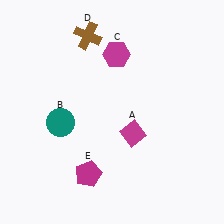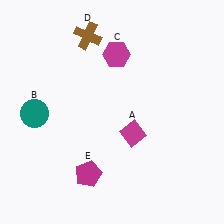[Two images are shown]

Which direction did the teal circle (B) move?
The teal circle (B) moved left.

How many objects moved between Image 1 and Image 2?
1 object moved between the two images.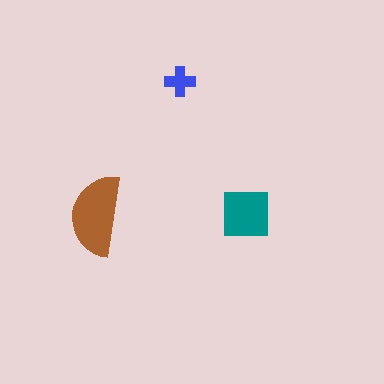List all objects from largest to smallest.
The brown semicircle, the teal square, the blue cross.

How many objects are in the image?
There are 3 objects in the image.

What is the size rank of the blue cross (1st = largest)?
3rd.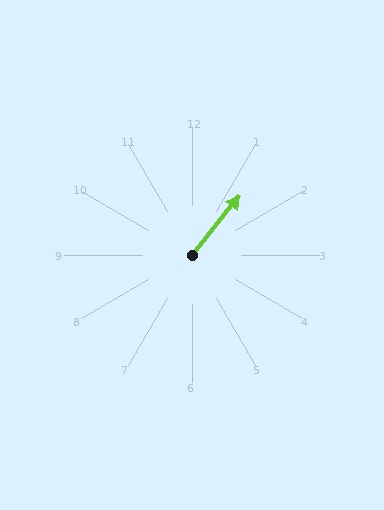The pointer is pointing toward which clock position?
Roughly 1 o'clock.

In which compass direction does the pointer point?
Northeast.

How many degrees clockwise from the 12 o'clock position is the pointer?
Approximately 39 degrees.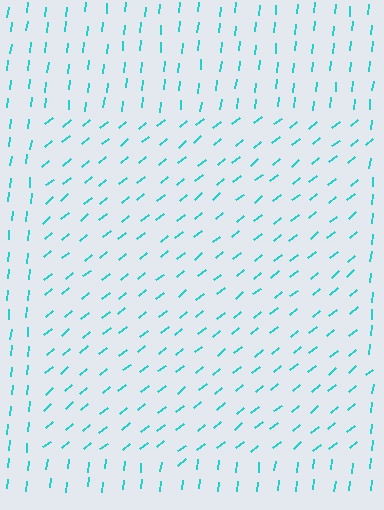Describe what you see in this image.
The image is filled with small cyan line segments. A rectangle region in the image has lines oriented differently from the surrounding lines, creating a visible texture boundary.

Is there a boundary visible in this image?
Yes, there is a texture boundary formed by a change in line orientation.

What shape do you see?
I see a rectangle.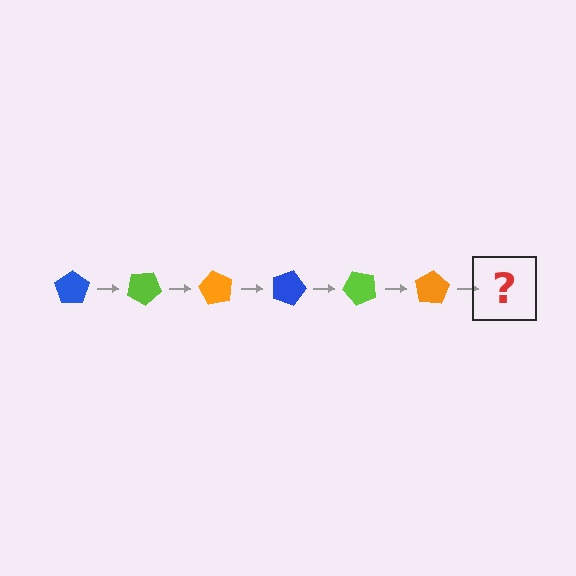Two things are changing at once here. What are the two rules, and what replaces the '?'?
The two rules are that it rotates 30 degrees each step and the color cycles through blue, lime, and orange. The '?' should be a blue pentagon, rotated 180 degrees from the start.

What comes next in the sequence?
The next element should be a blue pentagon, rotated 180 degrees from the start.